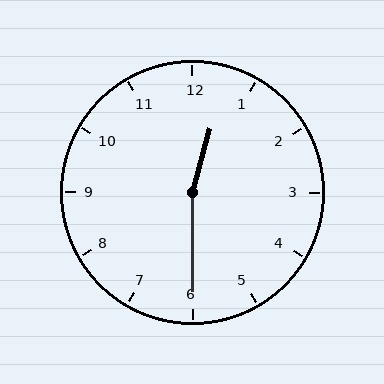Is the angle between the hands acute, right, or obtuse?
It is obtuse.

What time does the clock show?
12:30.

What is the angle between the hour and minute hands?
Approximately 165 degrees.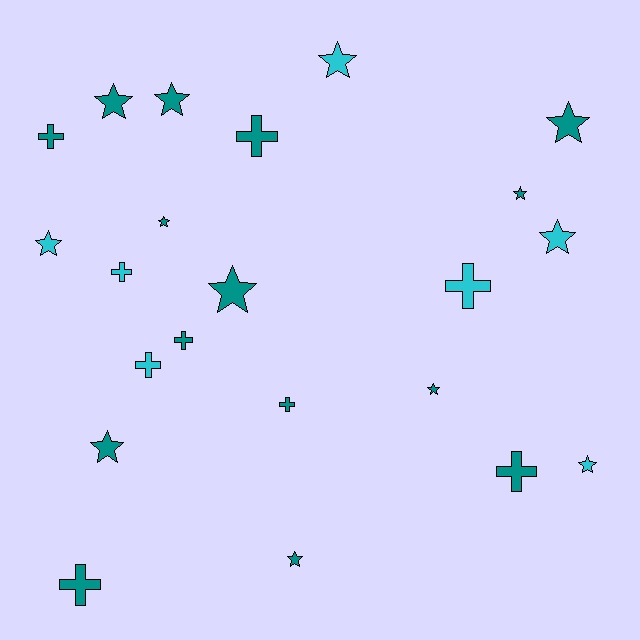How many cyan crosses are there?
There are 3 cyan crosses.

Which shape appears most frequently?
Star, with 13 objects.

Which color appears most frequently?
Teal, with 15 objects.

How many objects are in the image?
There are 22 objects.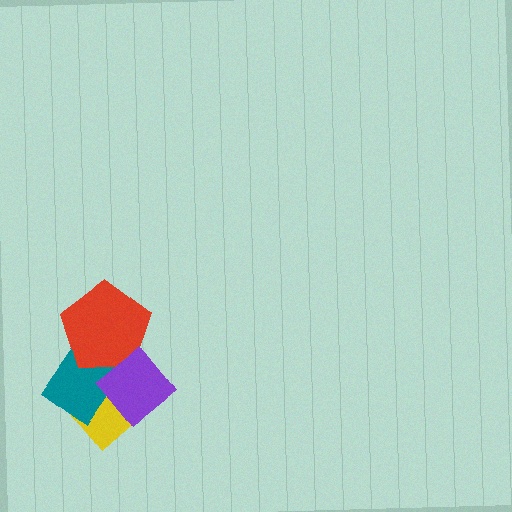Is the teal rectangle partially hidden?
Yes, it is partially covered by another shape.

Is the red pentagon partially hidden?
Yes, it is partially covered by another shape.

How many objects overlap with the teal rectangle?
3 objects overlap with the teal rectangle.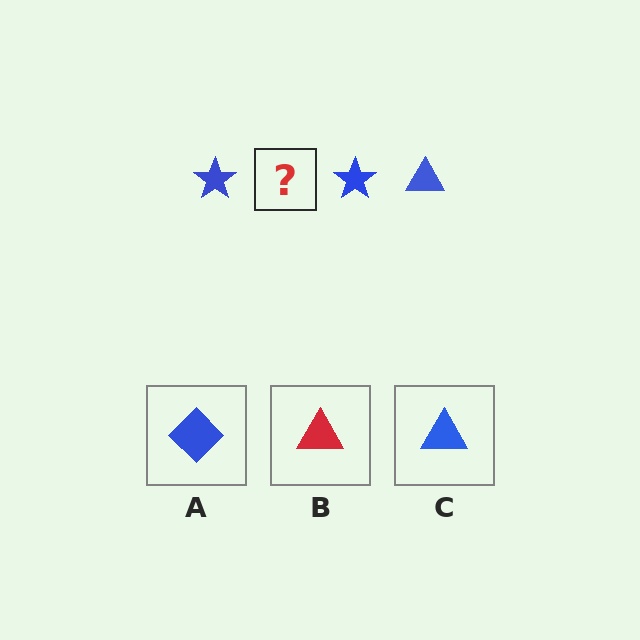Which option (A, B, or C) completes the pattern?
C.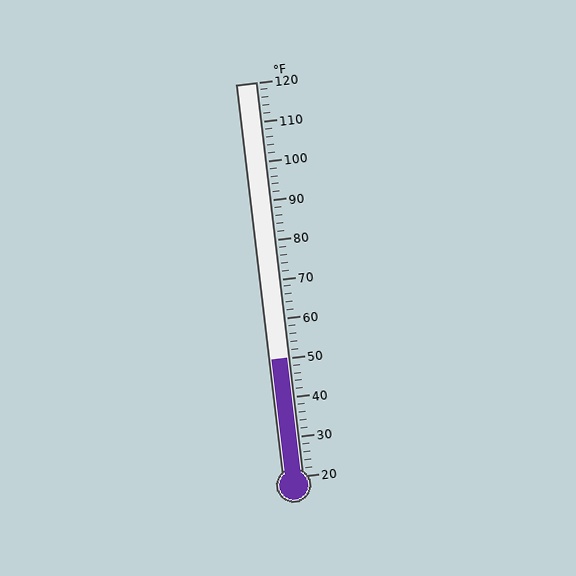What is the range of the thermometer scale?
The thermometer scale ranges from 20°F to 120°F.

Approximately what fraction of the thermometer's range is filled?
The thermometer is filled to approximately 30% of its range.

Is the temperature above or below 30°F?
The temperature is above 30°F.